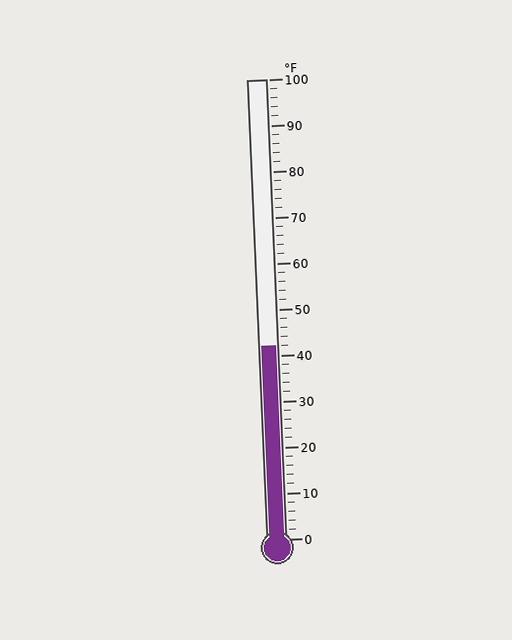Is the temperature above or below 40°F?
The temperature is above 40°F.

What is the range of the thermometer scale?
The thermometer scale ranges from 0°F to 100°F.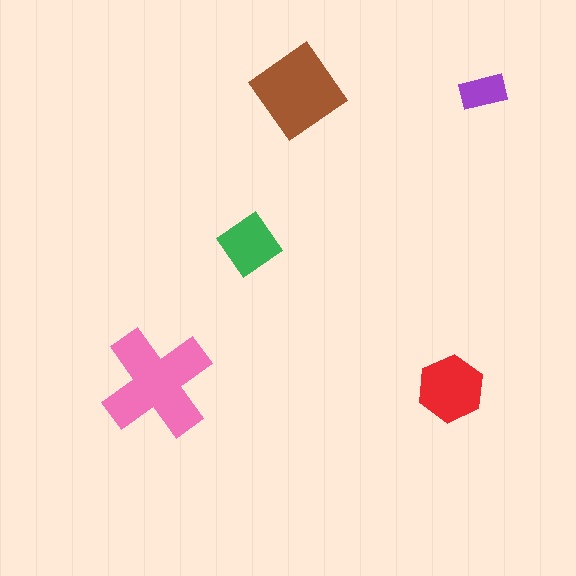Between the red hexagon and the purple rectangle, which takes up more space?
The red hexagon.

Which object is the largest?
The pink cross.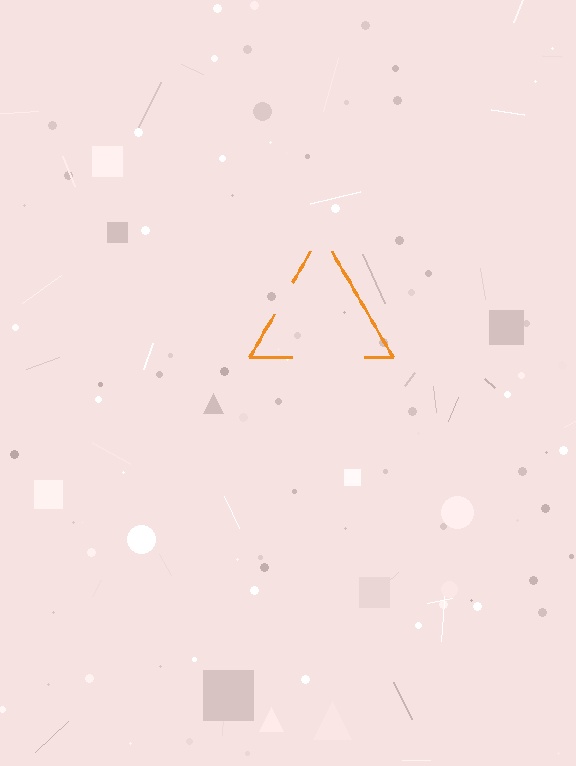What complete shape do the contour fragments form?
The contour fragments form a triangle.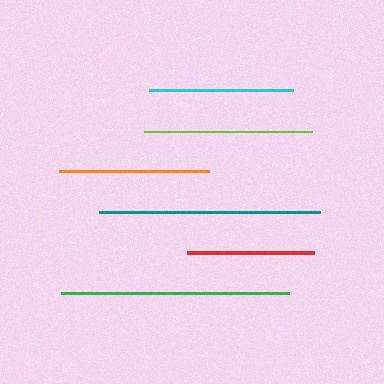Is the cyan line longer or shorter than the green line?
The green line is longer than the cyan line.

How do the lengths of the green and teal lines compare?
The green and teal lines are approximately the same length.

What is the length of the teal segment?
The teal segment is approximately 221 pixels long.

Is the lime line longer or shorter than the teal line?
The teal line is longer than the lime line.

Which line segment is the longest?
The green line is the longest at approximately 228 pixels.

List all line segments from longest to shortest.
From longest to shortest: green, teal, lime, orange, cyan, red.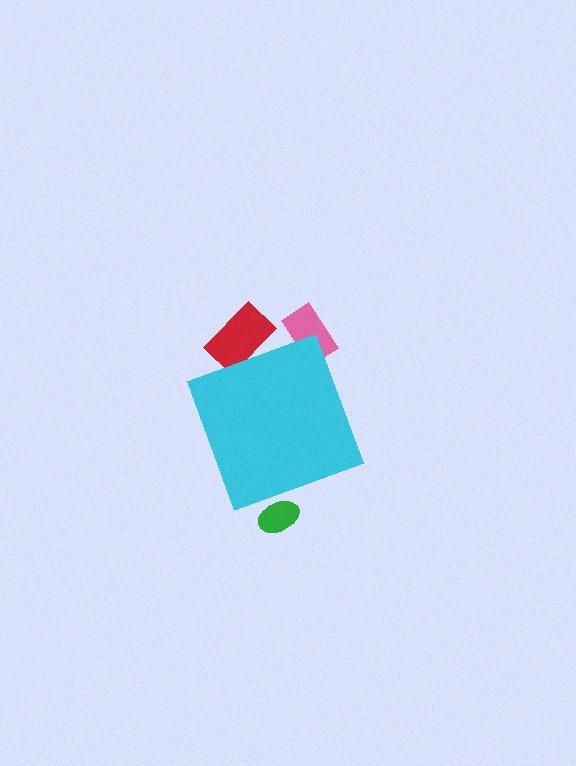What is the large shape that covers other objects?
A cyan diamond.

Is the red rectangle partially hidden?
Yes, the red rectangle is partially hidden behind the cyan diamond.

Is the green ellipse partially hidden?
Yes, the green ellipse is partially hidden behind the cyan diamond.